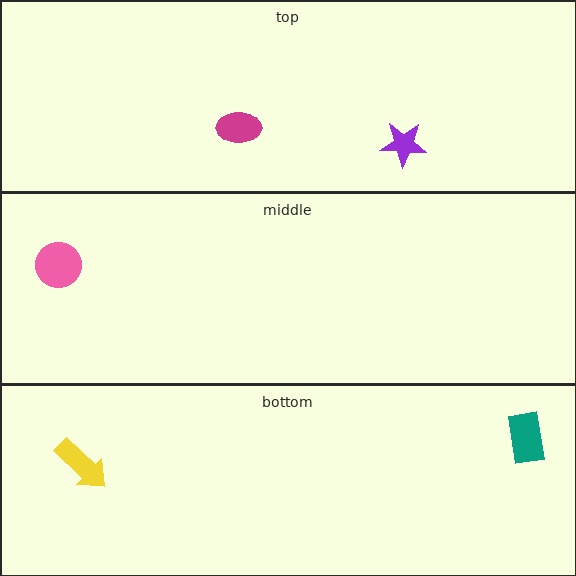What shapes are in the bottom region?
The teal rectangle, the yellow arrow.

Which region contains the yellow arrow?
The bottom region.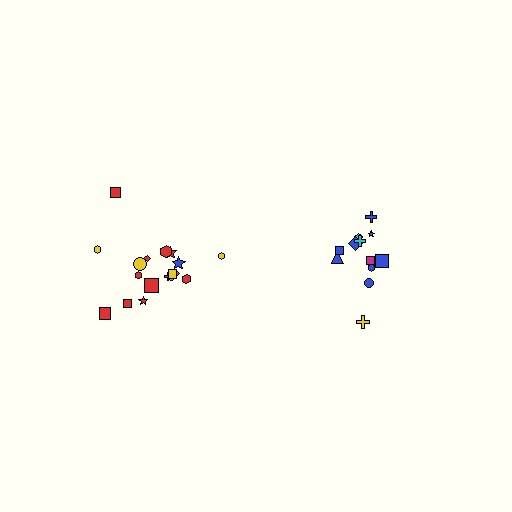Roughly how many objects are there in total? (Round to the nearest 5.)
Roughly 30 objects in total.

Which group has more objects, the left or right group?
The left group.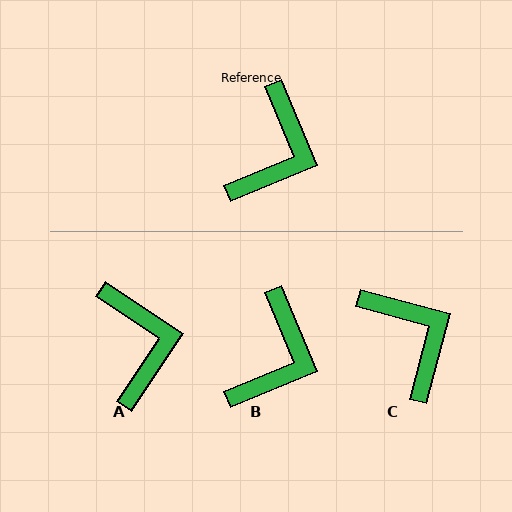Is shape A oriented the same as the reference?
No, it is off by about 34 degrees.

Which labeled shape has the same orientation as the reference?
B.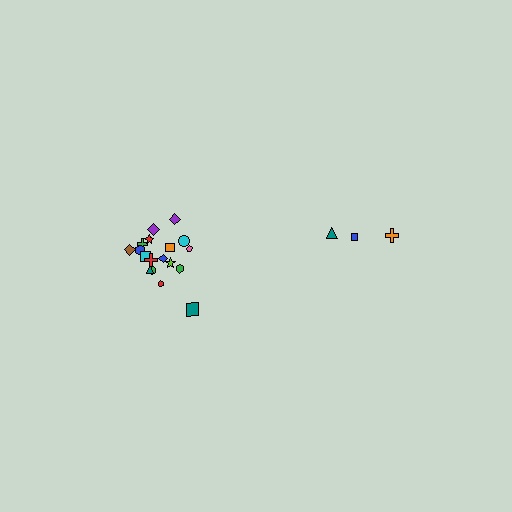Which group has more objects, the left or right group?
The left group.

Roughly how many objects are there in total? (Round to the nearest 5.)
Roughly 20 objects in total.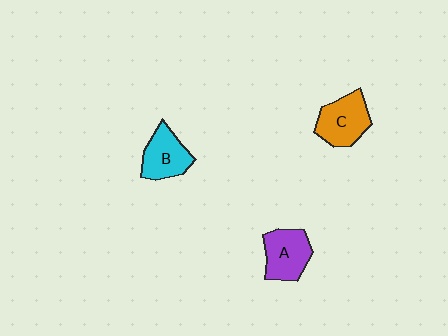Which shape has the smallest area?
Shape B (cyan).